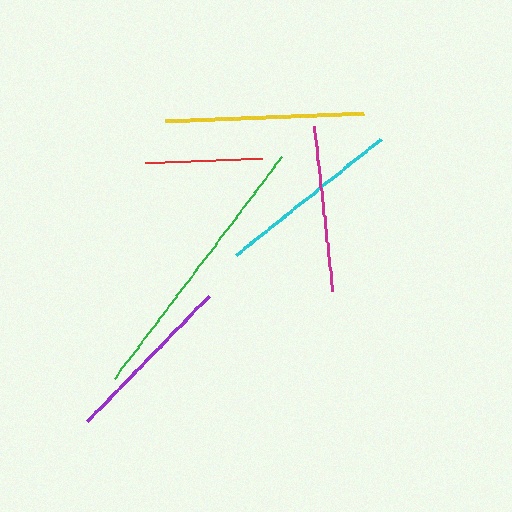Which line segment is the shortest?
The red line is the shortest at approximately 118 pixels.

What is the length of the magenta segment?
The magenta segment is approximately 167 pixels long.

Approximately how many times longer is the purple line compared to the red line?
The purple line is approximately 1.5 times the length of the red line.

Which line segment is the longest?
The green line is the longest at approximately 278 pixels.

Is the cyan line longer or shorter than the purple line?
The cyan line is longer than the purple line.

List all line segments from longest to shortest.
From longest to shortest: green, yellow, cyan, purple, magenta, red.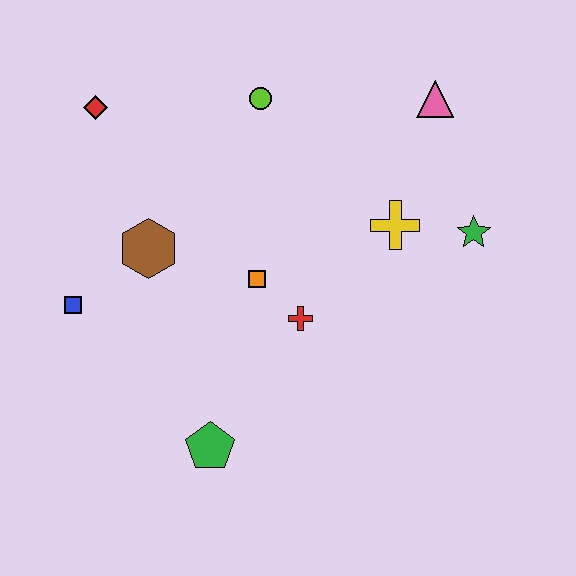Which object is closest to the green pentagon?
The red cross is closest to the green pentagon.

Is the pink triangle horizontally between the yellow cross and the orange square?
No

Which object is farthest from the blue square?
The pink triangle is farthest from the blue square.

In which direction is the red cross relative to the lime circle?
The red cross is below the lime circle.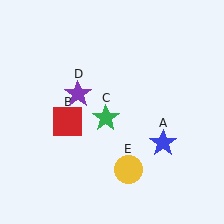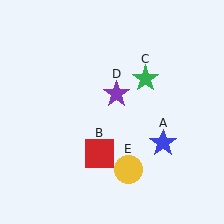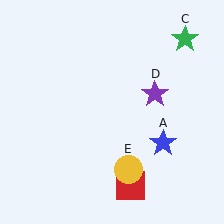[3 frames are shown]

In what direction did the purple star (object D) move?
The purple star (object D) moved right.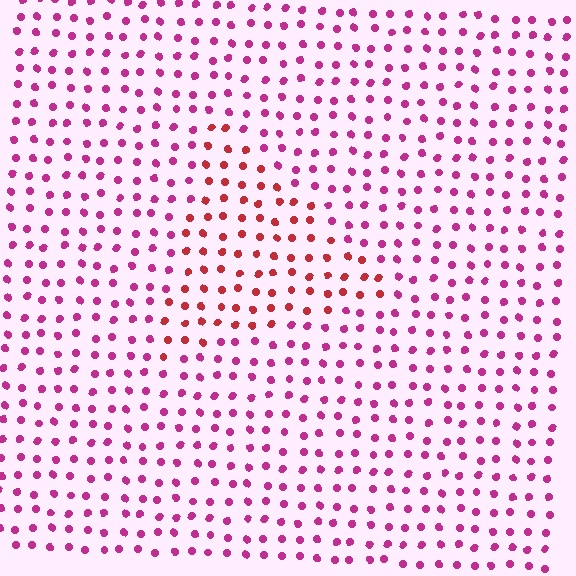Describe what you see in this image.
The image is filled with small magenta elements in a uniform arrangement. A triangle-shaped region is visible where the elements are tinted to a slightly different hue, forming a subtle color boundary.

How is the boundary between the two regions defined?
The boundary is defined purely by a slight shift in hue (about 36 degrees). Spacing, size, and orientation are identical on both sides.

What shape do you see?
I see a triangle.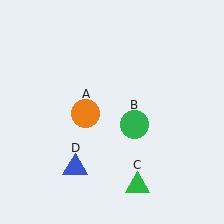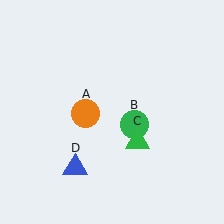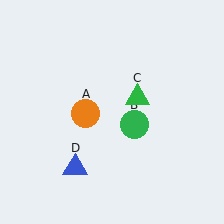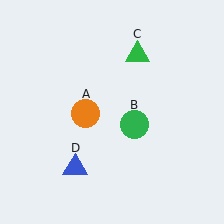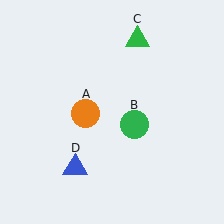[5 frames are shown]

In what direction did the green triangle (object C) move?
The green triangle (object C) moved up.